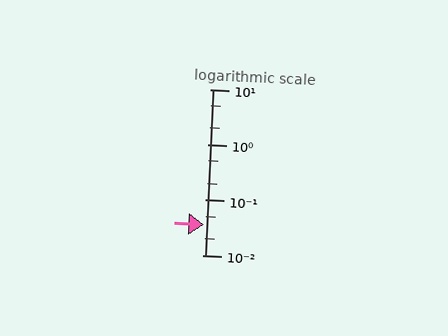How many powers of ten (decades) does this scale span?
The scale spans 3 decades, from 0.01 to 10.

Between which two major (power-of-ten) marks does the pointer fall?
The pointer is between 0.01 and 0.1.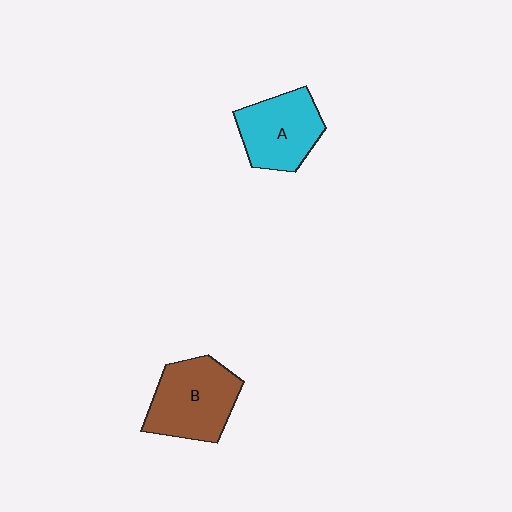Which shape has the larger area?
Shape B (brown).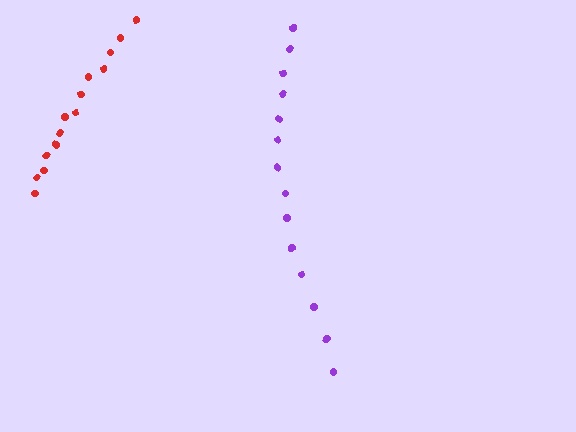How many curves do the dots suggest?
There are 2 distinct paths.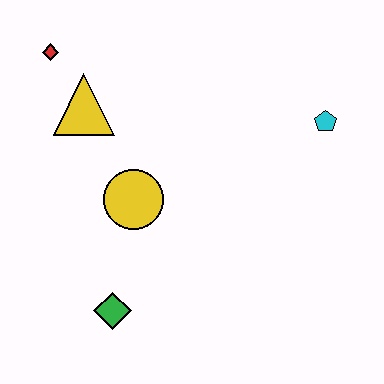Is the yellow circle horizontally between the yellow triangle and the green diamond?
No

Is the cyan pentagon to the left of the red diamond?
No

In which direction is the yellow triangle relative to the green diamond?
The yellow triangle is above the green diamond.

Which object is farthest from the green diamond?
The cyan pentagon is farthest from the green diamond.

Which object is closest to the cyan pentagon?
The yellow circle is closest to the cyan pentagon.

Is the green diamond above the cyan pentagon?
No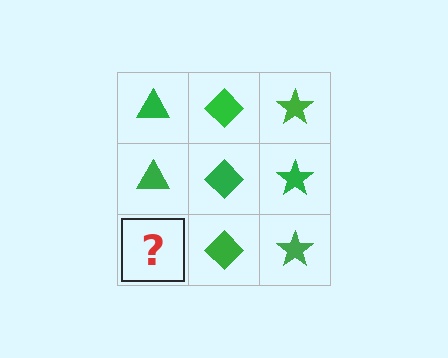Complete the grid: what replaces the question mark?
The question mark should be replaced with a green triangle.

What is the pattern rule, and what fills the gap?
The rule is that each column has a consistent shape. The gap should be filled with a green triangle.